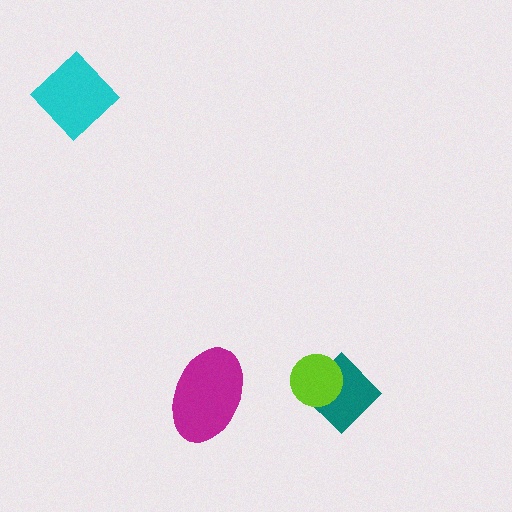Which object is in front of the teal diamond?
The lime circle is in front of the teal diamond.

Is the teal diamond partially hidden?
Yes, it is partially covered by another shape.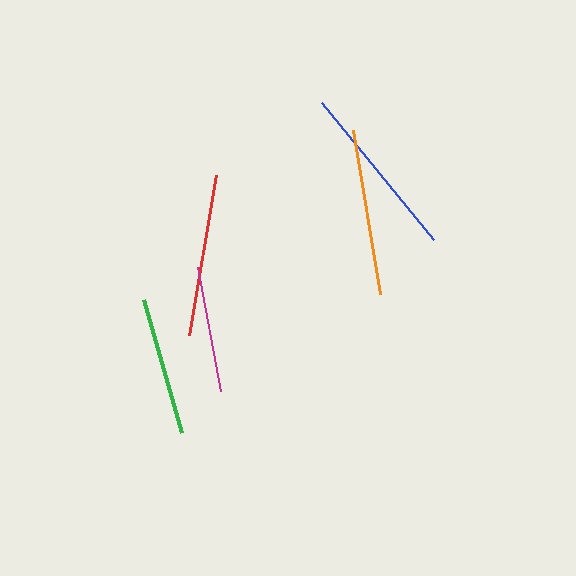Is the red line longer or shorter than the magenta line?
The red line is longer than the magenta line.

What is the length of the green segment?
The green segment is approximately 138 pixels long.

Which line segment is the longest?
The blue line is the longest at approximately 177 pixels.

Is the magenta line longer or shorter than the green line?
The green line is longer than the magenta line.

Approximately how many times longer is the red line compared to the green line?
The red line is approximately 1.2 times the length of the green line.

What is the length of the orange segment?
The orange segment is approximately 167 pixels long.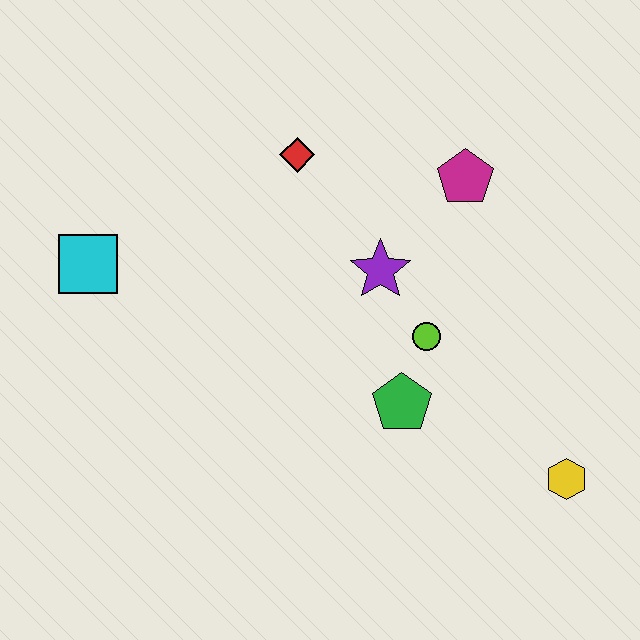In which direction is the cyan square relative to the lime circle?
The cyan square is to the left of the lime circle.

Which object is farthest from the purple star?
The cyan square is farthest from the purple star.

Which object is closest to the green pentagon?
The lime circle is closest to the green pentagon.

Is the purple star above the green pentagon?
Yes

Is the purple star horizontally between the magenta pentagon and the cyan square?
Yes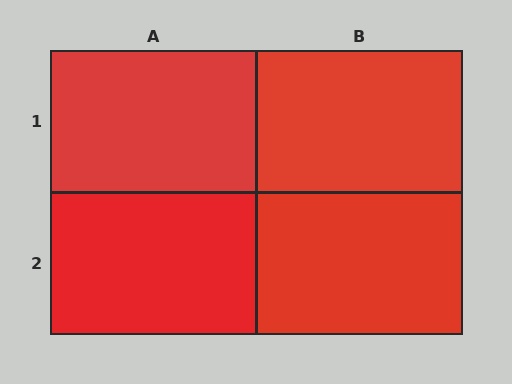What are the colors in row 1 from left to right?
Red, red.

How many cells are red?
4 cells are red.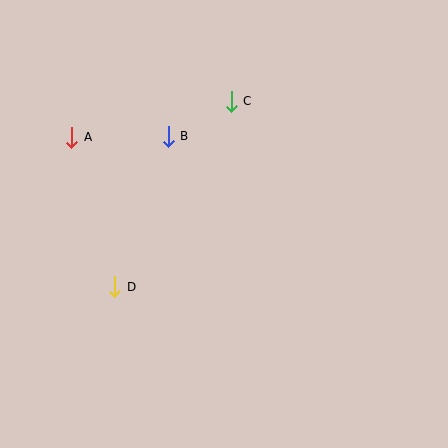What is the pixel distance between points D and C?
The distance between D and C is 219 pixels.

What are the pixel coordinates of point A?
Point A is at (72, 137).